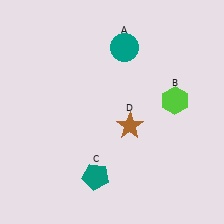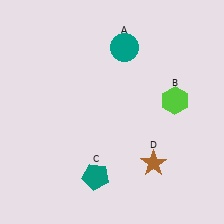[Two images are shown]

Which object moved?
The brown star (D) moved down.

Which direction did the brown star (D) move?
The brown star (D) moved down.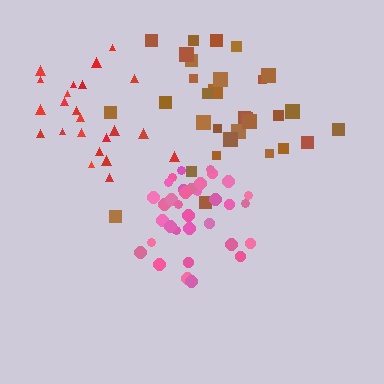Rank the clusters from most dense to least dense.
pink, red, brown.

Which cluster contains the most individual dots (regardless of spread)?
Pink (35).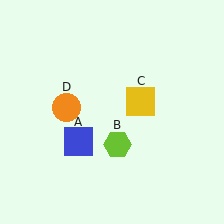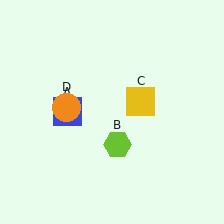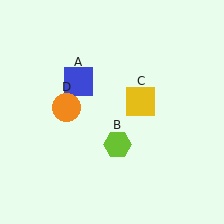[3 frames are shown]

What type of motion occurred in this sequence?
The blue square (object A) rotated clockwise around the center of the scene.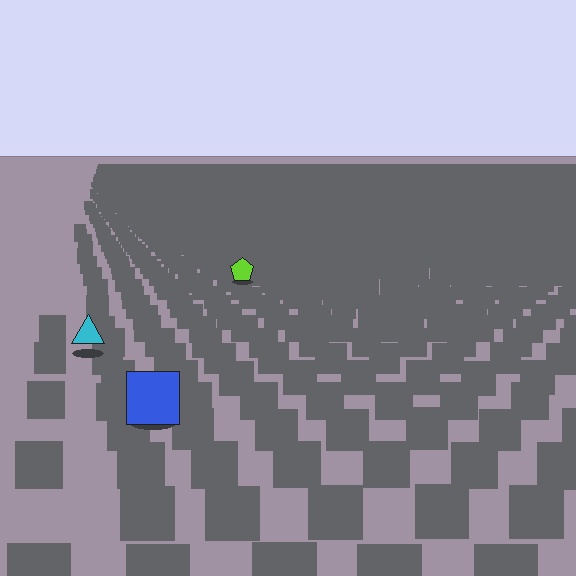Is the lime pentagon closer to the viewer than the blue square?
No. The blue square is closer — you can tell from the texture gradient: the ground texture is coarser near it.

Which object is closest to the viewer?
The blue square is closest. The texture marks near it are larger and more spread out.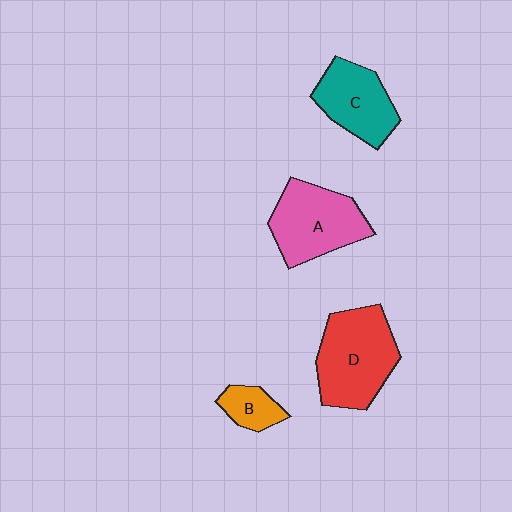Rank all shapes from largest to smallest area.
From largest to smallest: D (red), A (pink), C (teal), B (orange).